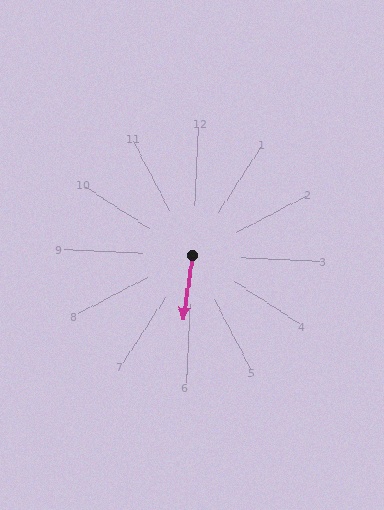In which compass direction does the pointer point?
South.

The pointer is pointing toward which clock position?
Roughly 6 o'clock.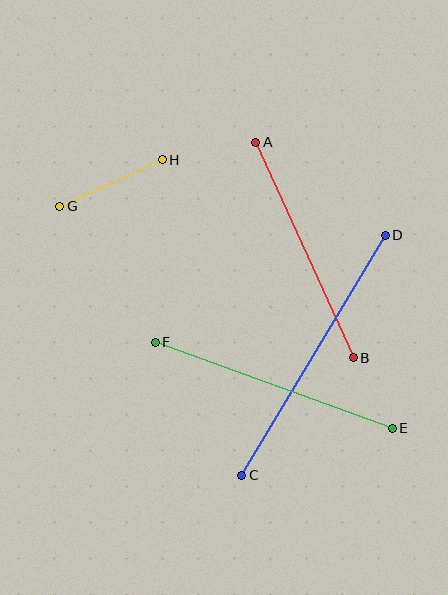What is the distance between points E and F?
The distance is approximately 252 pixels.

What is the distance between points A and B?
The distance is approximately 237 pixels.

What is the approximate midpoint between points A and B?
The midpoint is at approximately (304, 250) pixels.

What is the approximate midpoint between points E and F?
The midpoint is at approximately (274, 385) pixels.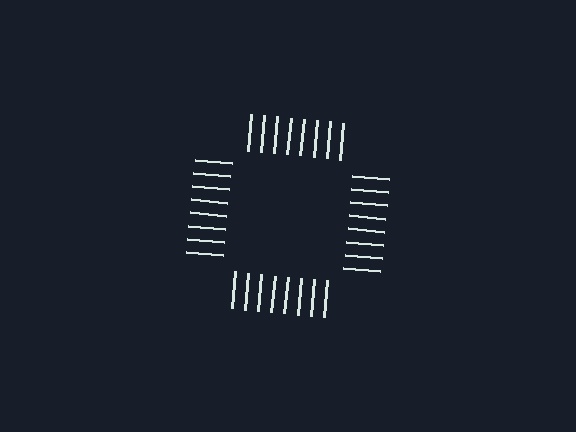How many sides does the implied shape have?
4 sides — the line-ends trace a square.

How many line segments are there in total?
32 — 8 along each of the 4 edges.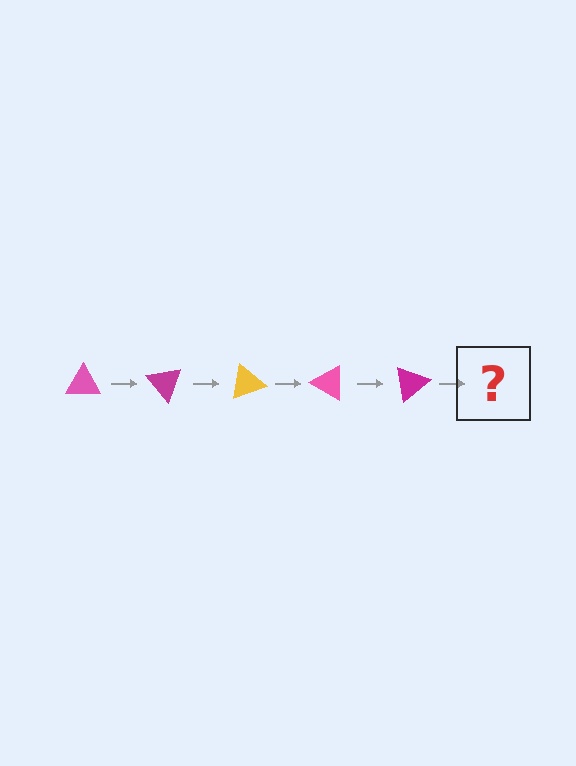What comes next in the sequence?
The next element should be a yellow triangle, rotated 250 degrees from the start.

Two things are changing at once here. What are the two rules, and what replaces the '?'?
The two rules are that it rotates 50 degrees each step and the color cycles through pink, magenta, and yellow. The '?' should be a yellow triangle, rotated 250 degrees from the start.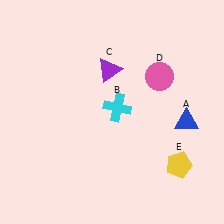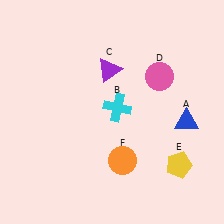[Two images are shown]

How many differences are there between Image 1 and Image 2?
There is 1 difference between the two images.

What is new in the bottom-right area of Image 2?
An orange circle (F) was added in the bottom-right area of Image 2.